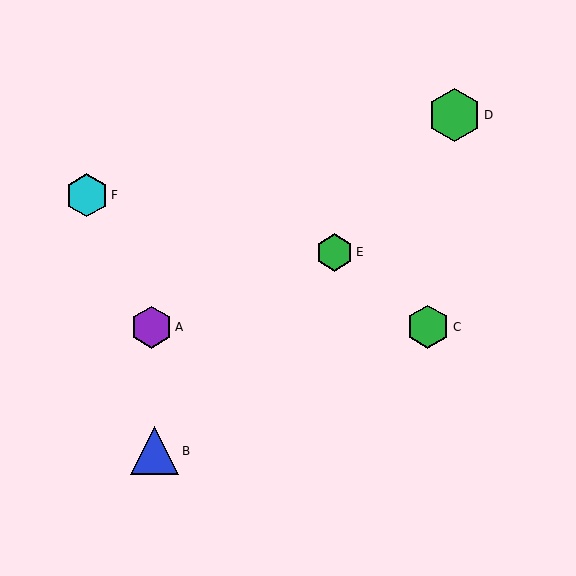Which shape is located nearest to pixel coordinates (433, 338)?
The green hexagon (labeled C) at (428, 327) is nearest to that location.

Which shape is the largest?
The green hexagon (labeled D) is the largest.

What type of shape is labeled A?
Shape A is a purple hexagon.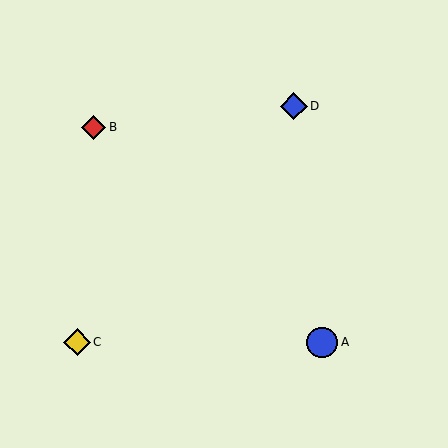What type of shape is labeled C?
Shape C is a yellow diamond.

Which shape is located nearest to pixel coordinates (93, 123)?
The red diamond (labeled B) at (93, 127) is nearest to that location.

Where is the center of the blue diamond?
The center of the blue diamond is at (294, 106).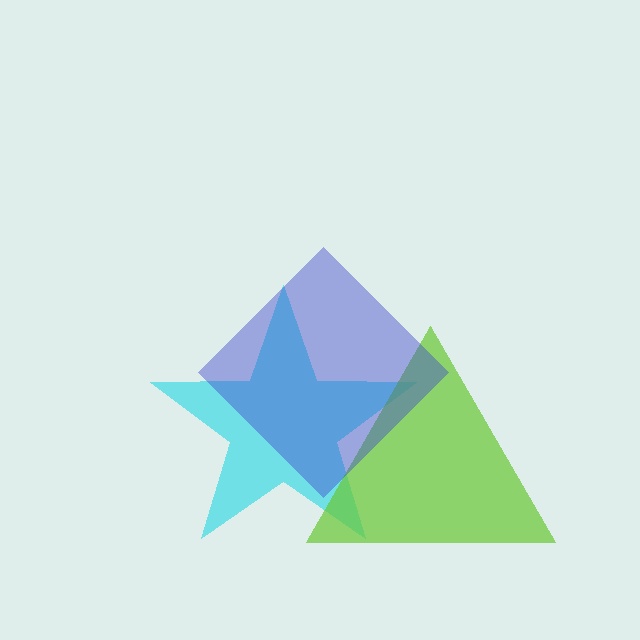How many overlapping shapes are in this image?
There are 3 overlapping shapes in the image.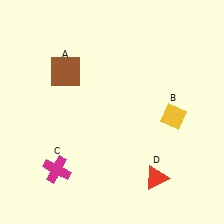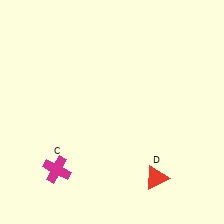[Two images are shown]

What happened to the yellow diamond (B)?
The yellow diamond (B) was removed in Image 2. It was in the bottom-right area of Image 1.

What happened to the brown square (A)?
The brown square (A) was removed in Image 2. It was in the top-left area of Image 1.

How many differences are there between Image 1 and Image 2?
There are 2 differences between the two images.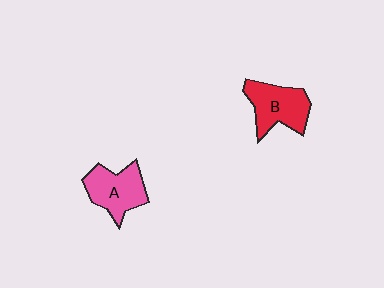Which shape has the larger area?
Shape B (red).